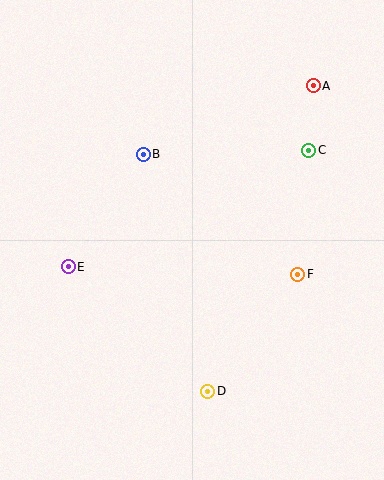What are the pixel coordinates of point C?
Point C is at (309, 150).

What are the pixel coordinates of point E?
Point E is at (68, 267).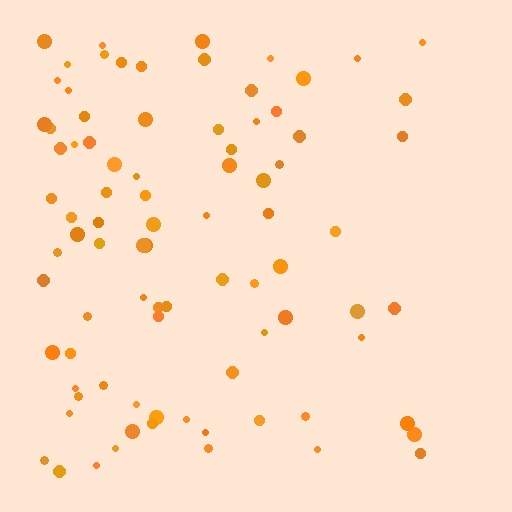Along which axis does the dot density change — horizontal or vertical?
Horizontal.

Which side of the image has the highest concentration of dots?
The left.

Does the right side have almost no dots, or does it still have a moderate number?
Still a moderate number, just noticeably fewer than the left.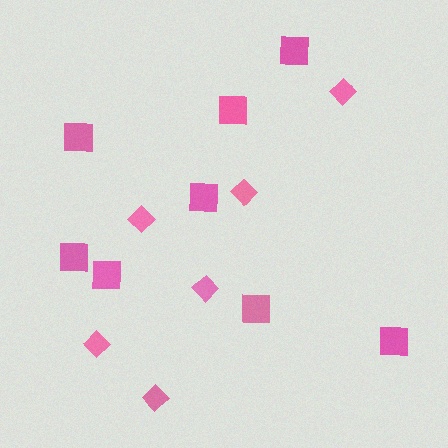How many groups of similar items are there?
There are 2 groups: one group of squares (8) and one group of diamonds (6).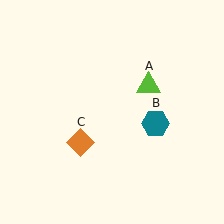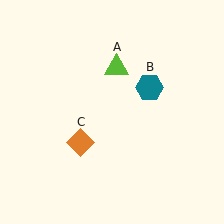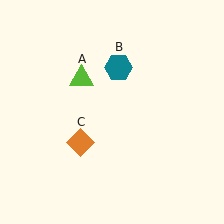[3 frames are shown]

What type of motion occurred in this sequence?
The lime triangle (object A), teal hexagon (object B) rotated counterclockwise around the center of the scene.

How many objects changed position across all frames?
2 objects changed position: lime triangle (object A), teal hexagon (object B).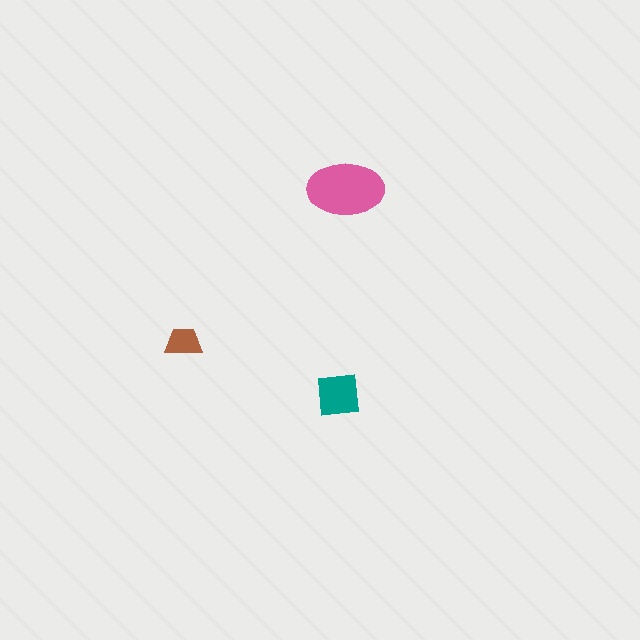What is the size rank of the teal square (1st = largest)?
2nd.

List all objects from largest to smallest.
The pink ellipse, the teal square, the brown trapezoid.